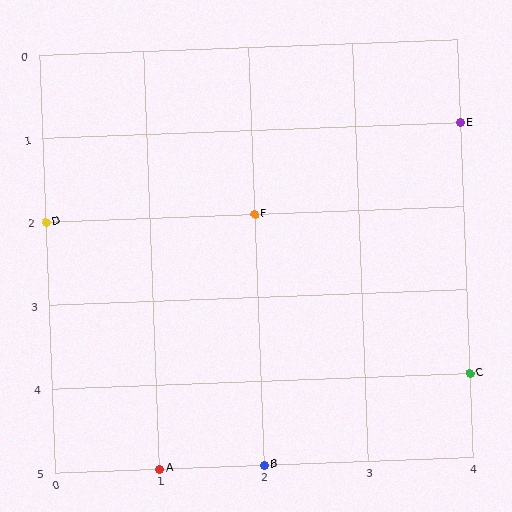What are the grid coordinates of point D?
Point D is at grid coordinates (0, 2).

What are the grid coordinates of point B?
Point B is at grid coordinates (2, 5).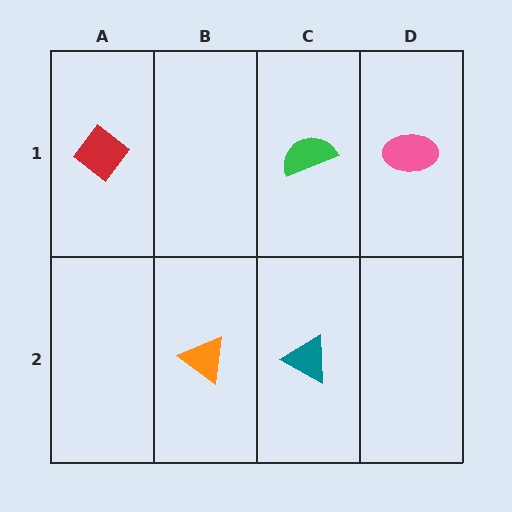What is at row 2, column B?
An orange triangle.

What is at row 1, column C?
A green semicircle.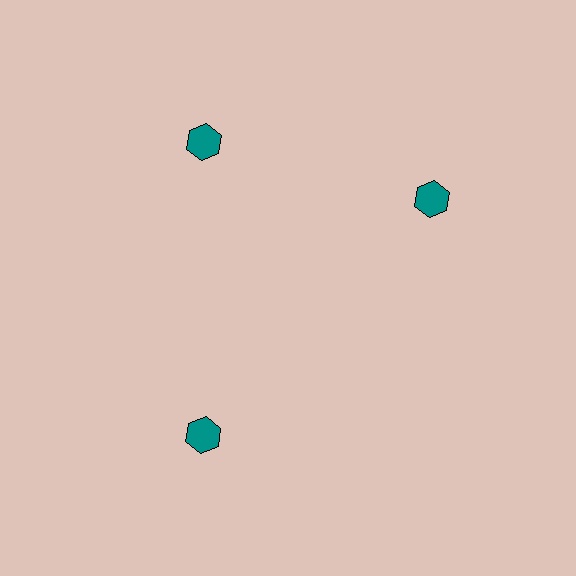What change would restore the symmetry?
The symmetry would be restored by rotating it back into even spacing with its neighbors so that all 3 hexagons sit at equal angles and equal distance from the center.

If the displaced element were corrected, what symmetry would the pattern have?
It would have 3-fold rotational symmetry — the pattern would map onto itself every 120 degrees.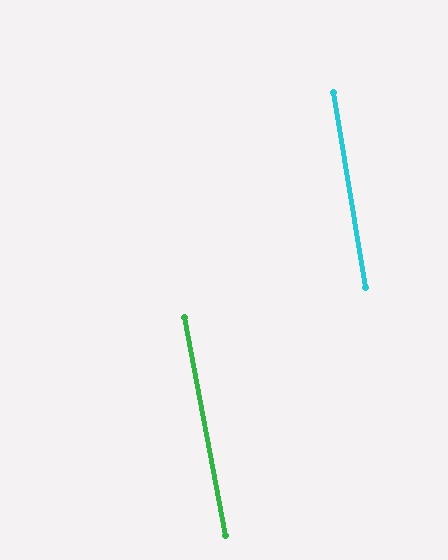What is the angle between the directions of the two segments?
Approximately 1 degree.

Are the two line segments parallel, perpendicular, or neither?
Parallel — their directions differ by only 1.3°.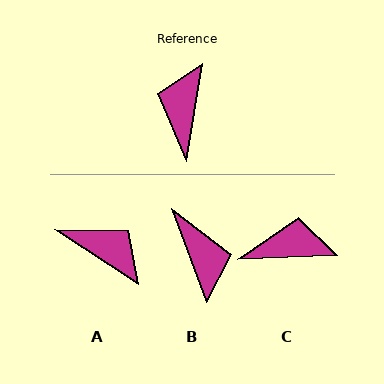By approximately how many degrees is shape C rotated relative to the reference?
Approximately 79 degrees clockwise.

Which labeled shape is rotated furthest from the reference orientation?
B, about 150 degrees away.